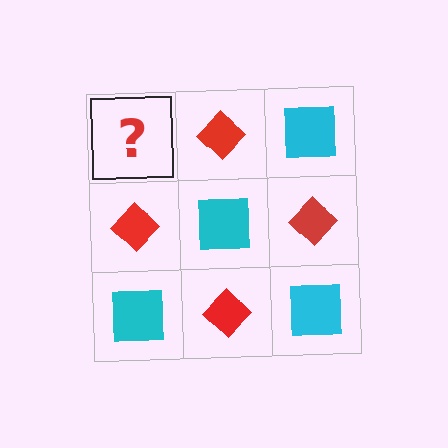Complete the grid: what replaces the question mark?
The question mark should be replaced with a cyan square.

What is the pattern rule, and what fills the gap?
The rule is that it alternates cyan square and red diamond in a checkerboard pattern. The gap should be filled with a cyan square.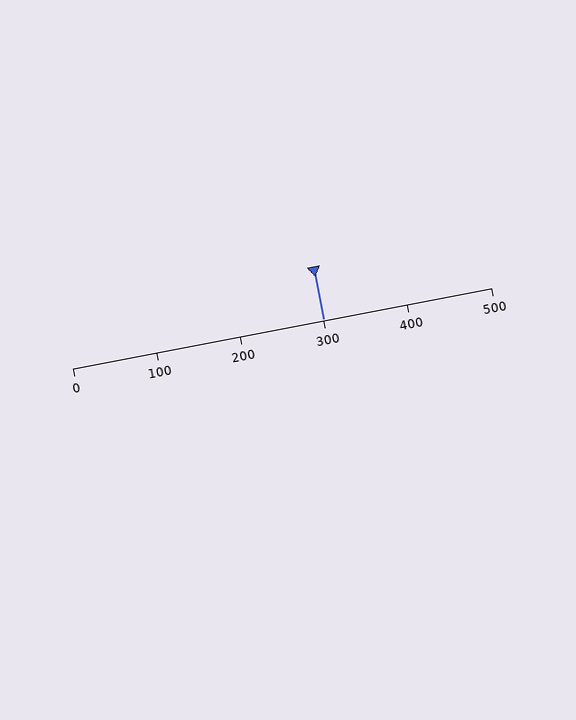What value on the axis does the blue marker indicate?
The marker indicates approximately 300.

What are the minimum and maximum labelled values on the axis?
The axis runs from 0 to 500.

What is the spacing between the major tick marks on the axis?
The major ticks are spaced 100 apart.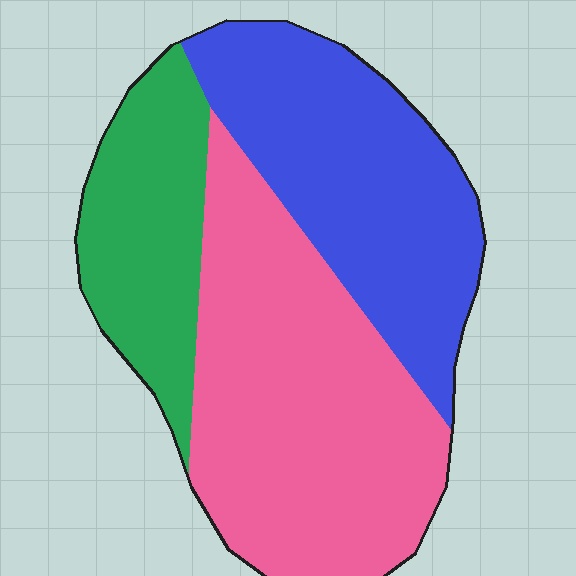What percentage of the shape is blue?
Blue covers about 35% of the shape.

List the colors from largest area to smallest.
From largest to smallest: pink, blue, green.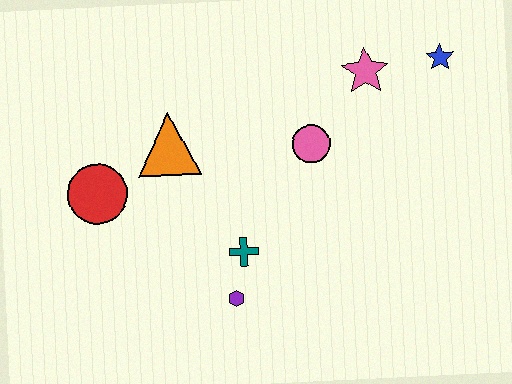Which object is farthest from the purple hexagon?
The blue star is farthest from the purple hexagon.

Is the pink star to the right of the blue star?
No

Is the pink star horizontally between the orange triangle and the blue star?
Yes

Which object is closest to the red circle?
The orange triangle is closest to the red circle.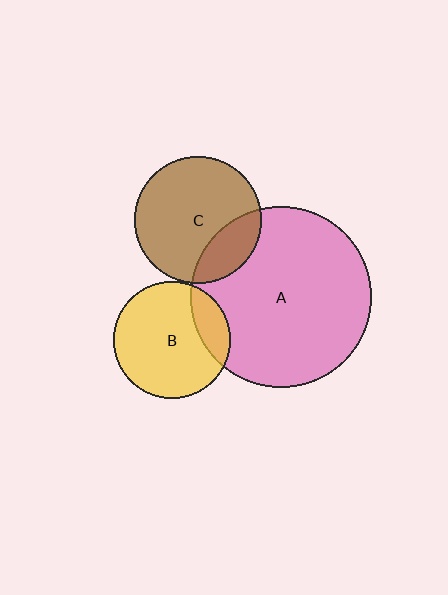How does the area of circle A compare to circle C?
Approximately 2.0 times.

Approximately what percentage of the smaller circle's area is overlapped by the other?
Approximately 20%.